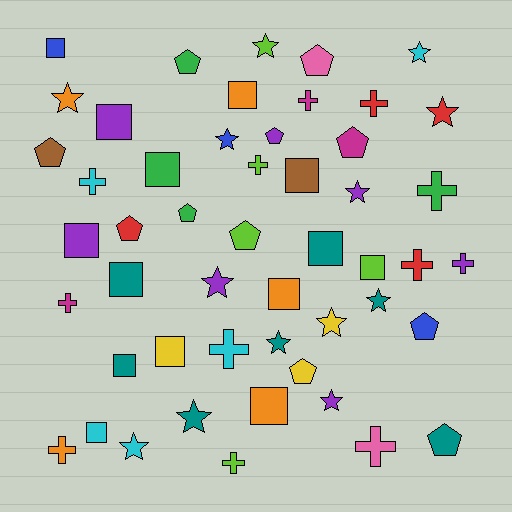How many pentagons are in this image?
There are 11 pentagons.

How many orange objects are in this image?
There are 5 orange objects.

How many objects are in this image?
There are 50 objects.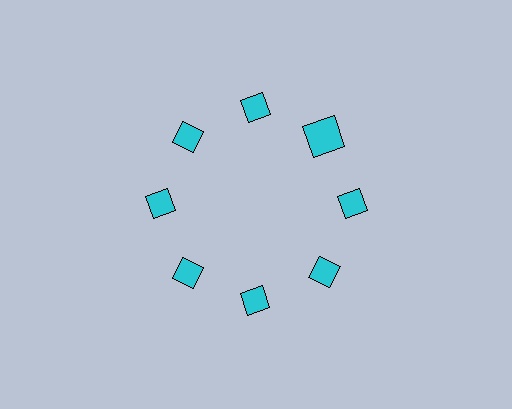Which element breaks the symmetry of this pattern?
The cyan square at roughly the 2 o'clock position breaks the symmetry. All other shapes are cyan diamonds.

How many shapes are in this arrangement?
There are 8 shapes arranged in a ring pattern.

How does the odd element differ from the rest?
It has a different shape: square instead of diamond.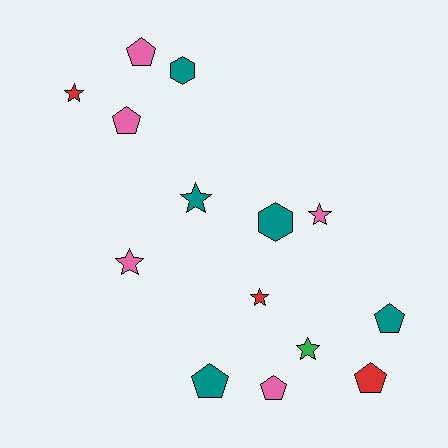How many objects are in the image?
There are 14 objects.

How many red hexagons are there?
There are no red hexagons.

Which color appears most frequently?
Pink, with 5 objects.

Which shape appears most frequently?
Pentagon, with 6 objects.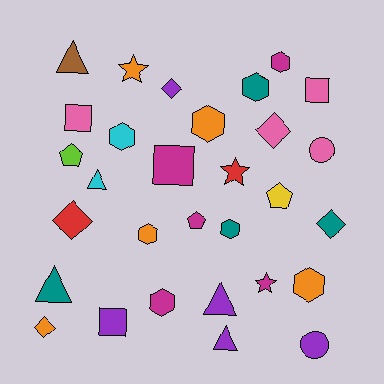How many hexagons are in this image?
There are 8 hexagons.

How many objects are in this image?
There are 30 objects.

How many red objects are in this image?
There are 2 red objects.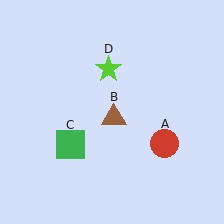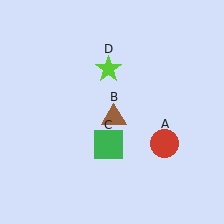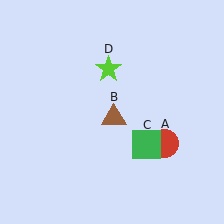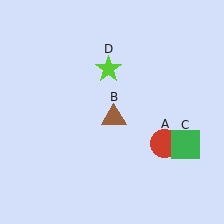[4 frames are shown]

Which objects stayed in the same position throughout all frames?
Red circle (object A) and brown triangle (object B) and lime star (object D) remained stationary.